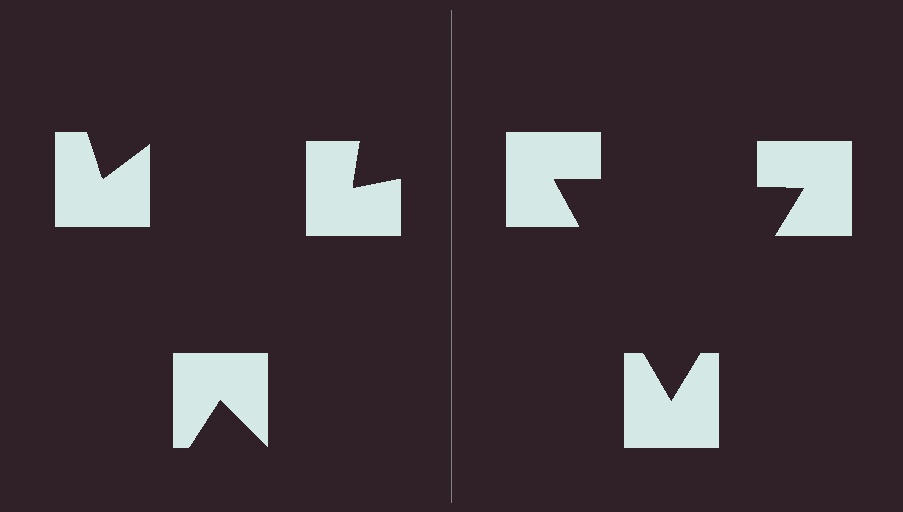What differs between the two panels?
The notched squares are positioned identically on both sides; only the wedge orientations differ. On the right they align to a triangle; on the left they are misaligned.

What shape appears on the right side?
An illusory triangle.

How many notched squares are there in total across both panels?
6 — 3 on each side.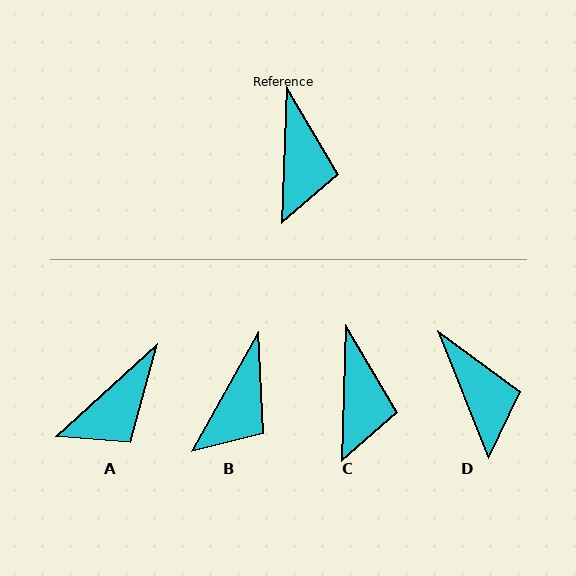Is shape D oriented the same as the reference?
No, it is off by about 23 degrees.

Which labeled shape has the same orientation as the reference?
C.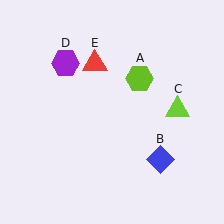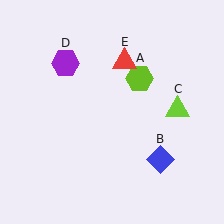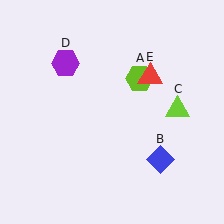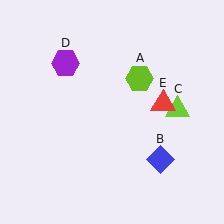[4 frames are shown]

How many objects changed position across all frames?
1 object changed position: red triangle (object E).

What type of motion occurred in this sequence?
The red triangle (object E) rotated clockwise around the center of the scene.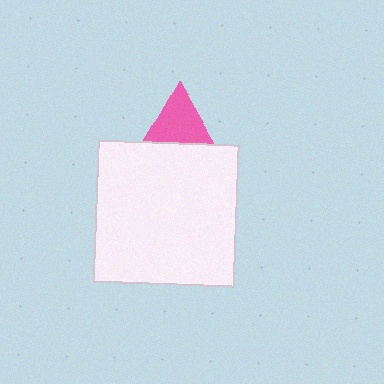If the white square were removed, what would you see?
You would see the complete pink triangle.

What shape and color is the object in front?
The object in front is a white square.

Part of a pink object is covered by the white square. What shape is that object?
It is a triangle.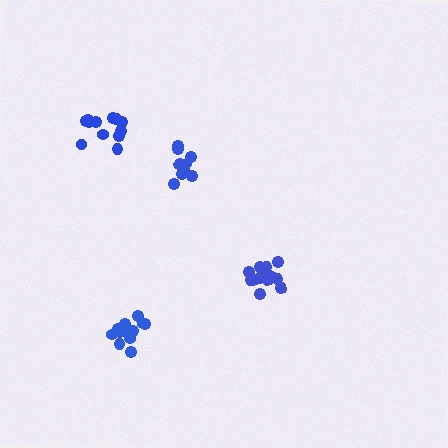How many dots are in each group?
Group 1: 15 dots, Group 2: 9 dots, Group 3: 12 dots, Group 4: 12 dots (48 total).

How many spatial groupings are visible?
There are 4 spatial groupings.